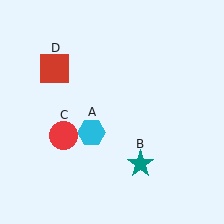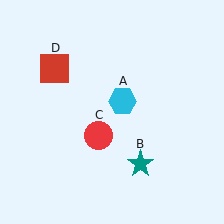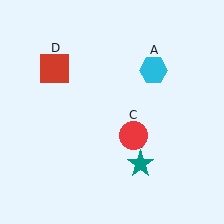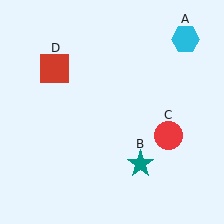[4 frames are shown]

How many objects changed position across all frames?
2 objects changed position: cyan hexagon (object A), red circle (object C).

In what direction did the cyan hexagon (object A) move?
The cyan hexagon (object A) moved up and to the right.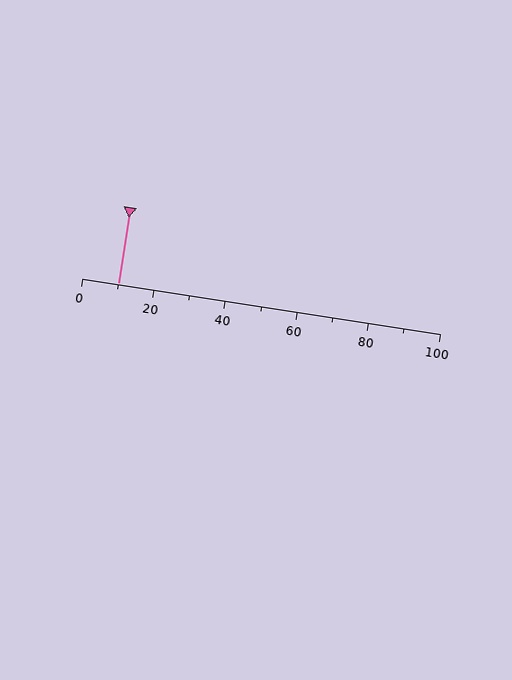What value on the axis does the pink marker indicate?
The marker indicates approximately 10.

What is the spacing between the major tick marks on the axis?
The major ticks are spaced 20 apart.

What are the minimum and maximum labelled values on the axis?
The axis runs from 0 to 100.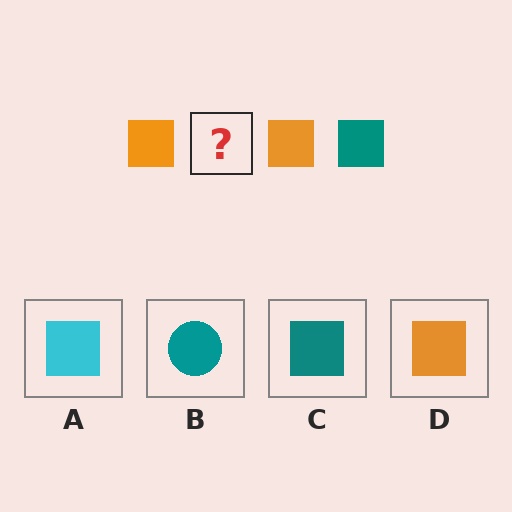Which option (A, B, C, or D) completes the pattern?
C.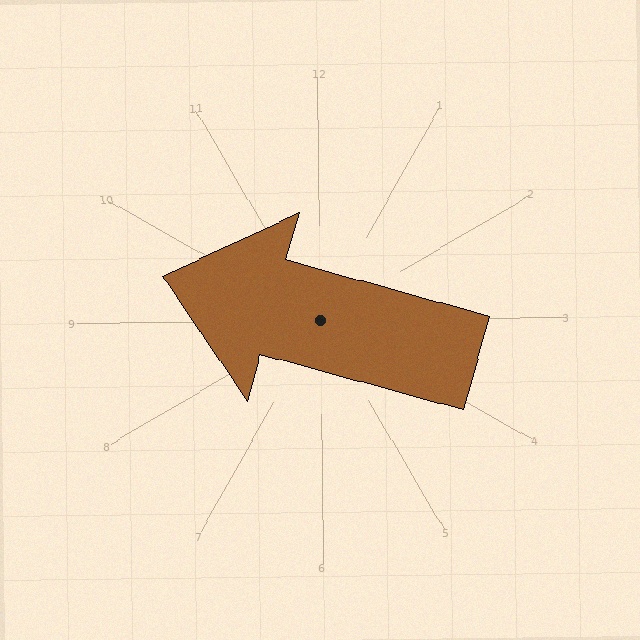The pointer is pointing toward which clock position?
Roughly 10 o'clock.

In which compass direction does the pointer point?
West.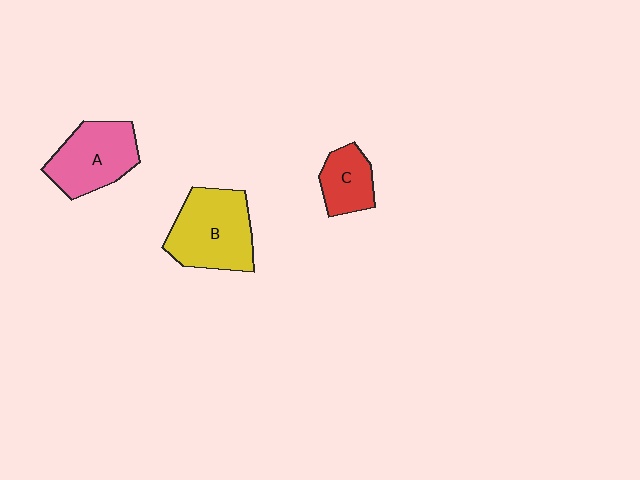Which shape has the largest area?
Shape B (yellow).